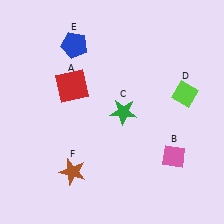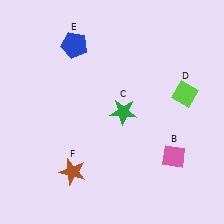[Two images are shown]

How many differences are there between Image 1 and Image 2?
There is 1 difference between the two images.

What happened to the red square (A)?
The red square (A) was removed in Image 2. It was in the top-left area of Image 1.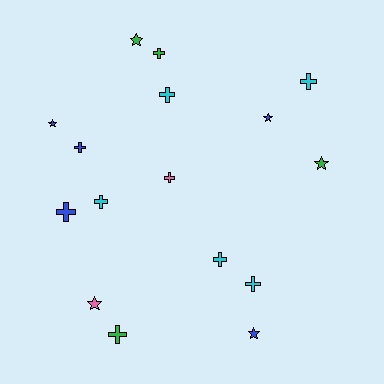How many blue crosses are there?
There are 2 blue crosses.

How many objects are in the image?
There are 16 objects.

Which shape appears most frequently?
Cross, with 10 objects.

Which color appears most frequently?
Cyan, with 5 objects.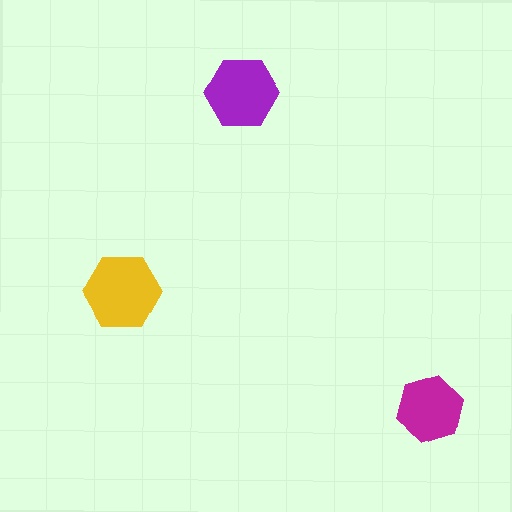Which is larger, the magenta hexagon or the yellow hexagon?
The yellow one.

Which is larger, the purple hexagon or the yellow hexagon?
The yellow one.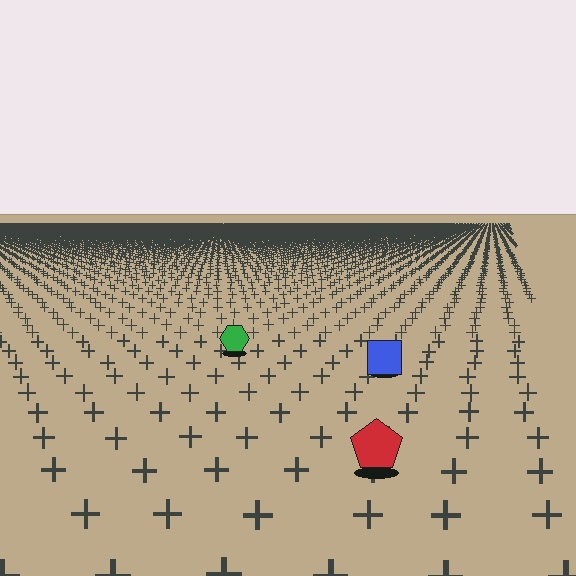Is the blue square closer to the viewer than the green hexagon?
Yes. The blue square is closer — you can tell from the texture gradient: the ground texture is coarser near it.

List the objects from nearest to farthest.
From nearest to farthest: the red pentagon, the blue square, the green hexagon.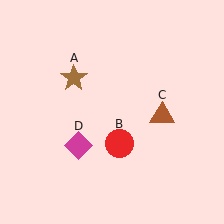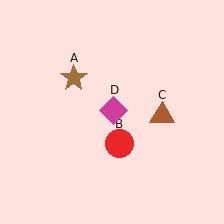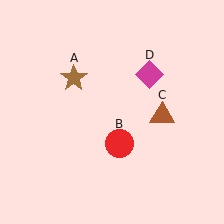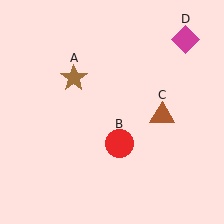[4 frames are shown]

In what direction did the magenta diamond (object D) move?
The magenta diamond (object D) moved up and to the right.